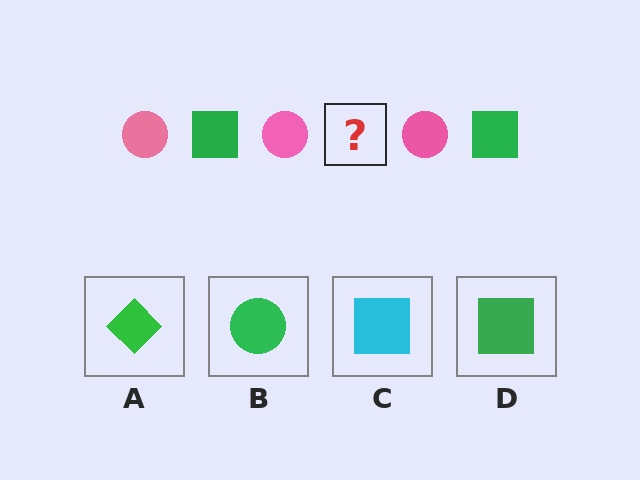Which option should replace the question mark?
Option D.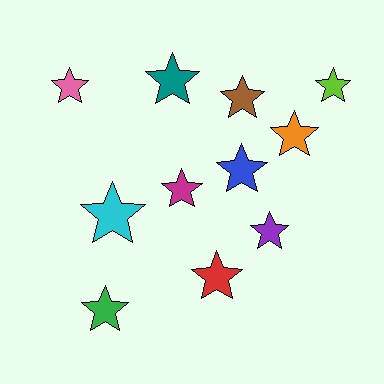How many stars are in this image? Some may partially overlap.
There are 11 stars.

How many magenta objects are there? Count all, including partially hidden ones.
There is 1 magenta object.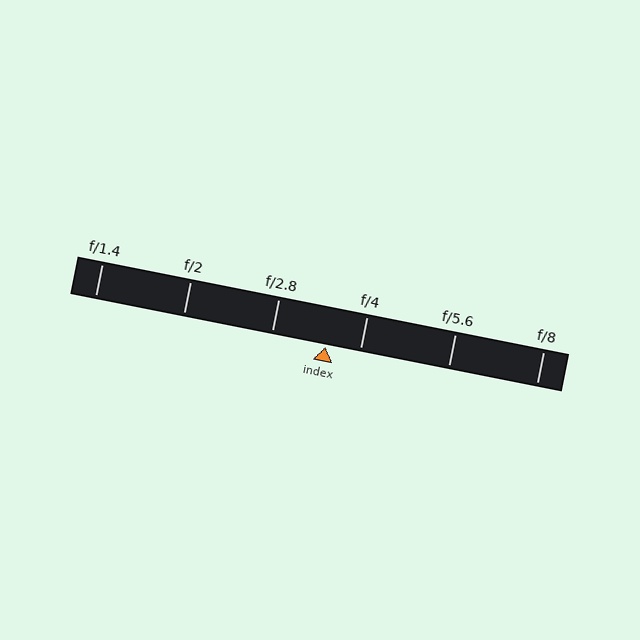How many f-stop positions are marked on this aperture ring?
There are 6 f-stop positions marked.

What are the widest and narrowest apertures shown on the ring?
The widest aperture shown is f/1.4 and the narrowest is f/8.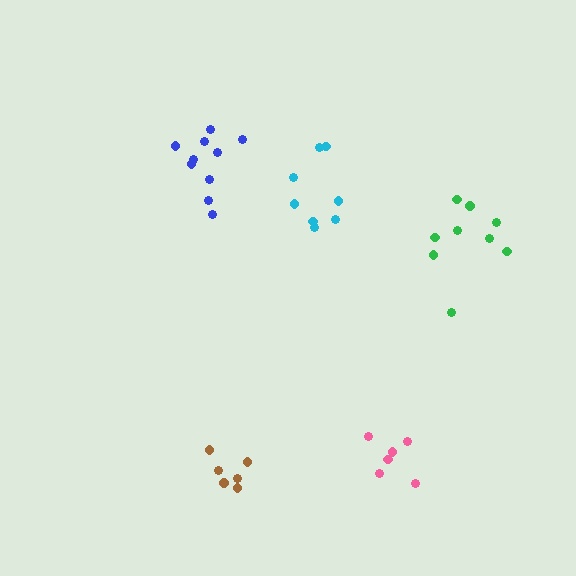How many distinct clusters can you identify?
There are 5 distinct clusters.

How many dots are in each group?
Group 1: 6 dots, Group 2: 10 dots, Group 3: 8 dots, Group 4: 9 dots, Group 5: 6 dots (39 total).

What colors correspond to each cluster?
The clusters are colored: brown, blue, cyan, green, pink.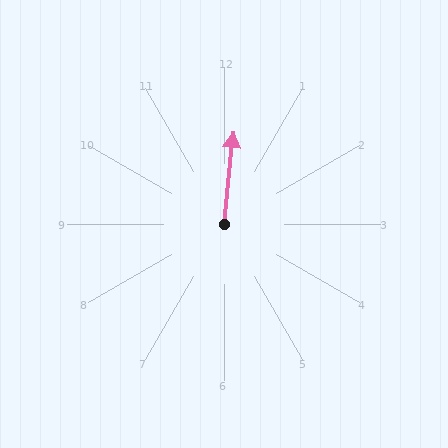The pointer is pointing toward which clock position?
Roughly 12 o'clock.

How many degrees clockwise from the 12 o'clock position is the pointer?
Approximately 6 degrees.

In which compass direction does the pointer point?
North.